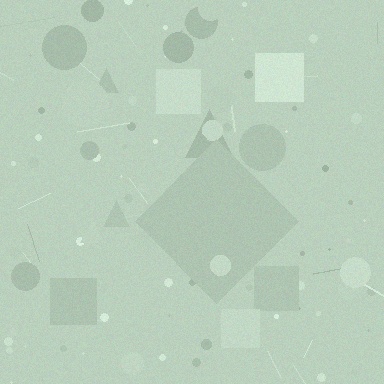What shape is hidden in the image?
A diamond is hidden in the image.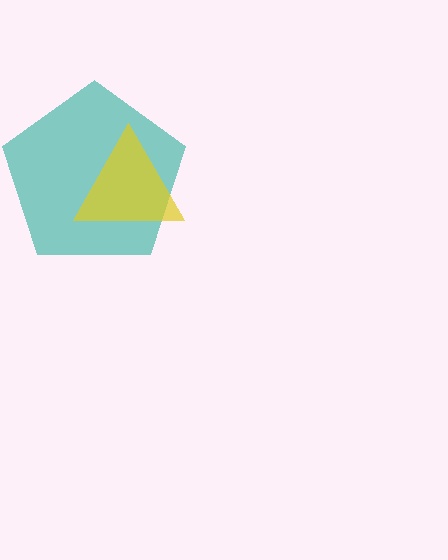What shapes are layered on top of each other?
The layered shapes are: a teal pentagon, a yellow triangle.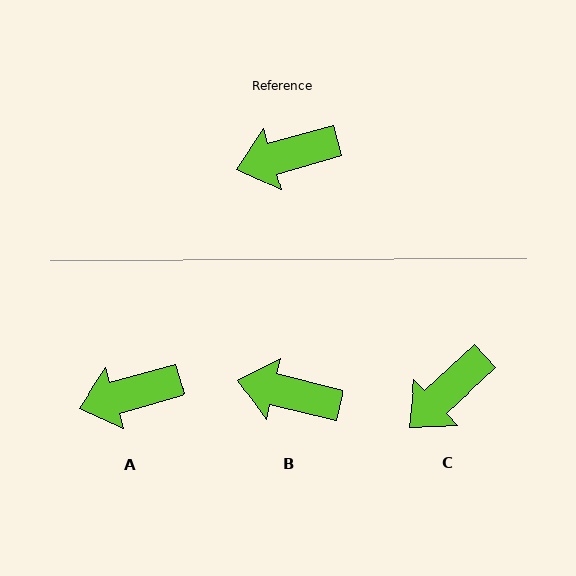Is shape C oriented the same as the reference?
No, it is off by about 27 degrees.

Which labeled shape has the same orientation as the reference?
A.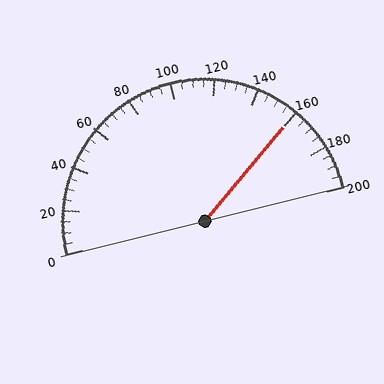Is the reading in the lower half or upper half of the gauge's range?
The reading is in the upper half of the range (0 to 200).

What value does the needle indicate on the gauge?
The needle indicates approximately 160.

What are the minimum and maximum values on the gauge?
The gauge ranges from 0 to 200.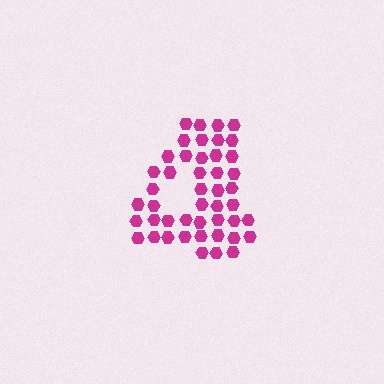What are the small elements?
The small elements are hexagons.